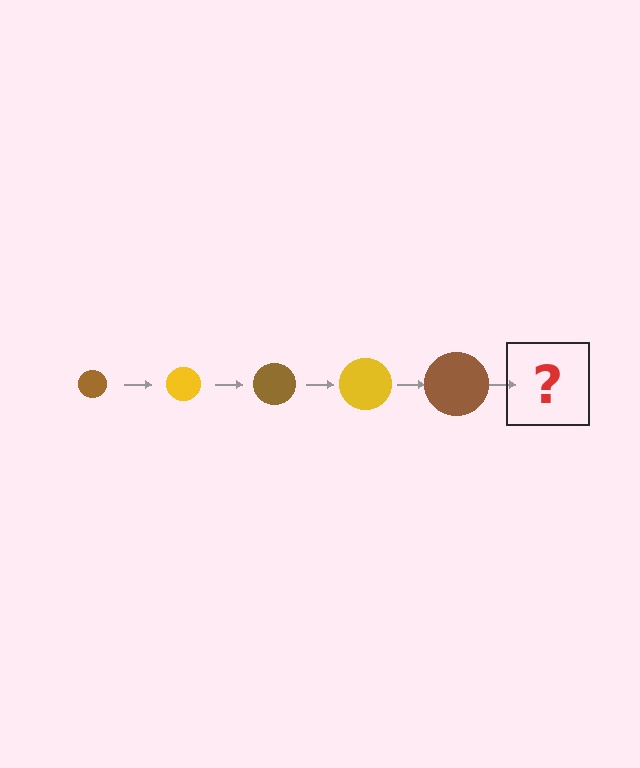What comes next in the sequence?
The next element should be a yellow circle, larger than the previous one.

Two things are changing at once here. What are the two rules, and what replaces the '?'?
The two rules are that the circle grows larger each step and the color cycles through brown and yellow. The '?' should be a yellow circle, larger than the previous one.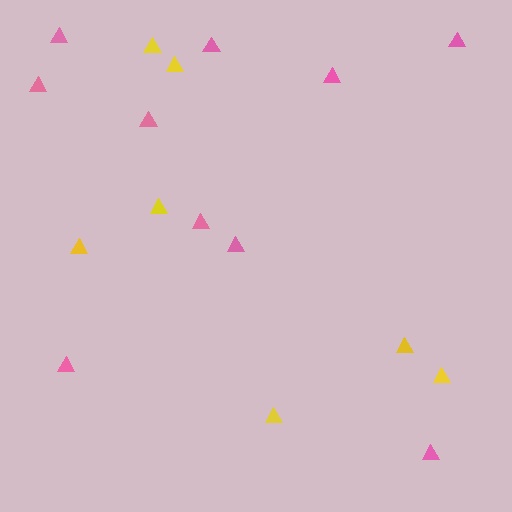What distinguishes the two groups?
There are 2 groups: one group of yellow triangles (7) and one group of pink triangles (10).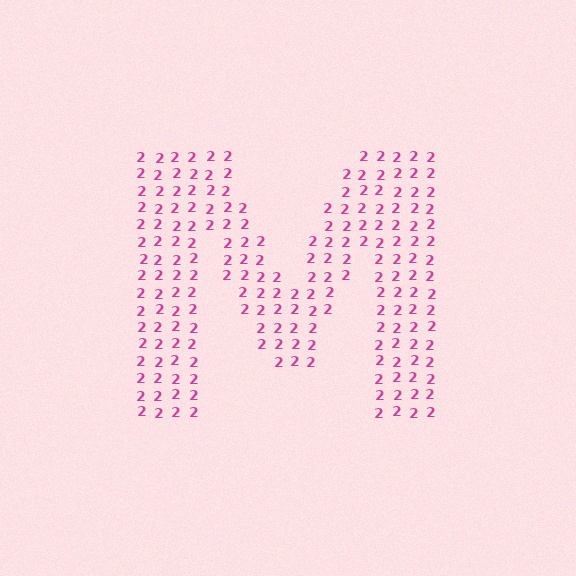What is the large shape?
The large shape is the letter M.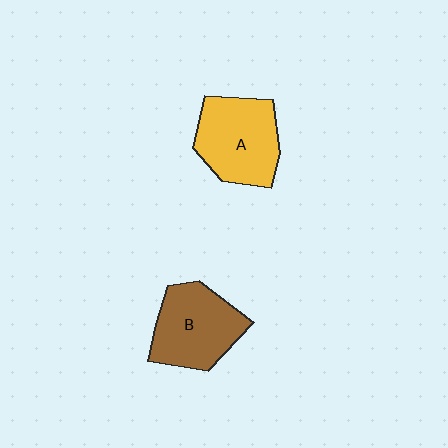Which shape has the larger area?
Shape A (yellow).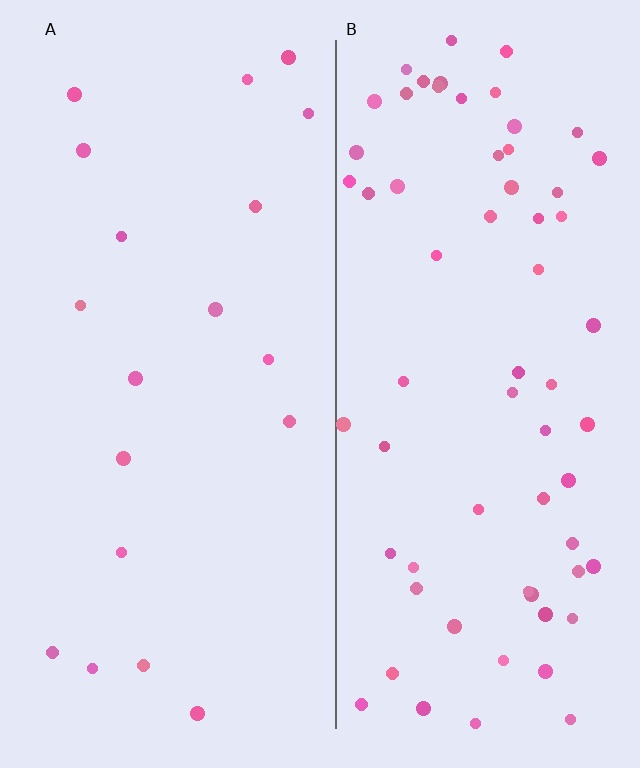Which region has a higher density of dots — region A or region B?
B (the right).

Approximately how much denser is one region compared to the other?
Approximately 3.5× — region B over region A.